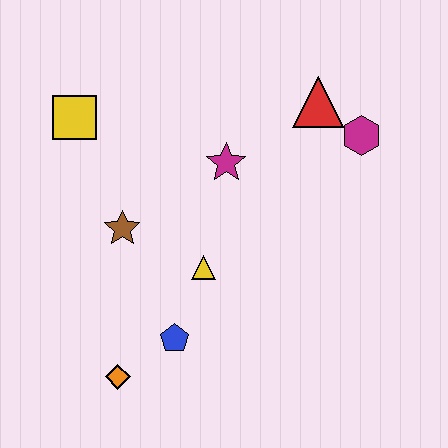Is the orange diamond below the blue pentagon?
Yes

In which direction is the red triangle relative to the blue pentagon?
The red triangle is above the blue pentagon.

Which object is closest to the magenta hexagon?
The red triangle is closest to the magenta hexagon.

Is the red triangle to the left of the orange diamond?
No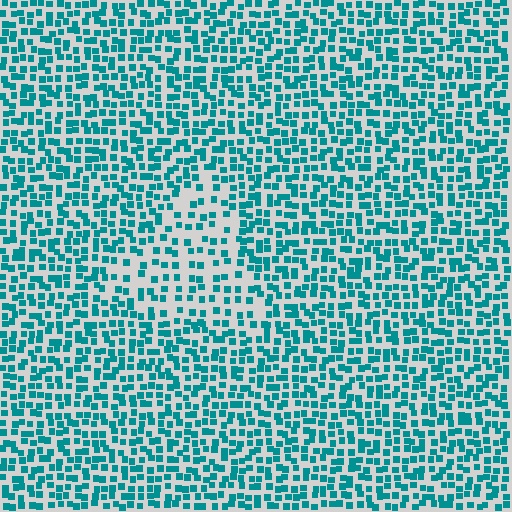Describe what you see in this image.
The image contains small teal elements arranged at two different densities. A triangle-shaped region is visible where the elements are less densely packed than the surrounding area.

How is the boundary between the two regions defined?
The boundary is defined by a change in element density (approximately 1.8x ratio). All elements are the same color, size, and shape.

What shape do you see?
I see a triangle.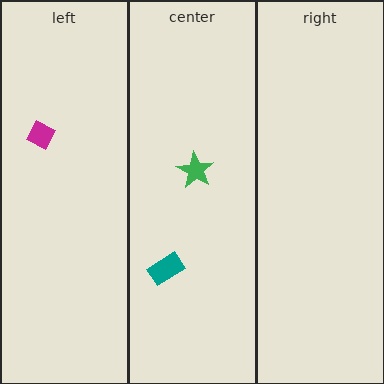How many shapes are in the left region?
1.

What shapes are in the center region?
The teal rectangle, the green star.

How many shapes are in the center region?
2.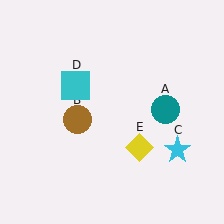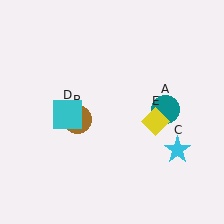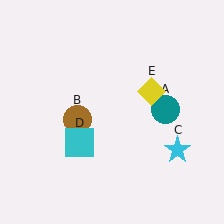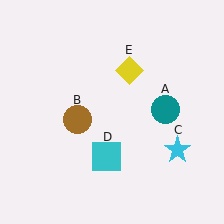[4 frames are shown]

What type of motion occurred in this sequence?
The cyan square (object D), yellow diamond (object E) rotated counterclockwise around the center of the scene.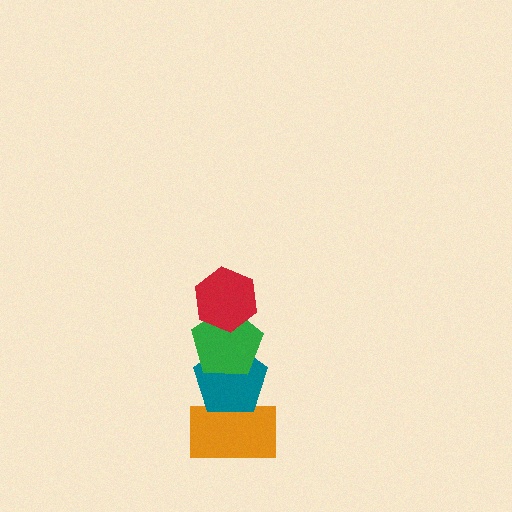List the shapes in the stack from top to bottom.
From top to bottom: the red hexagon, the green pentagon, the teal pentagon, the orange rectangle.